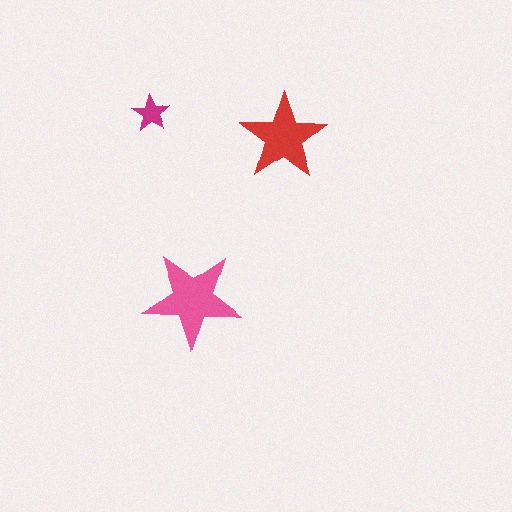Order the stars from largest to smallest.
the pink one, the red one, the magenta one.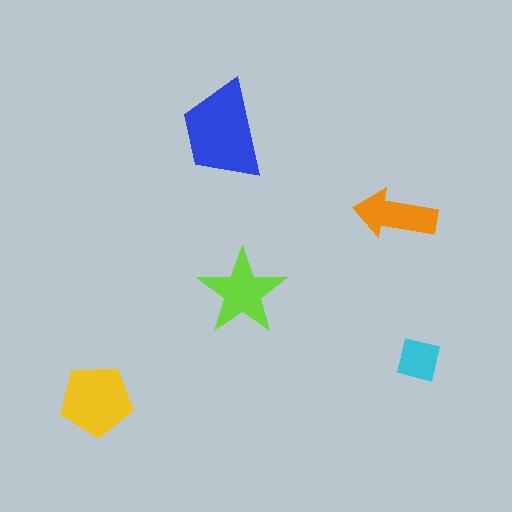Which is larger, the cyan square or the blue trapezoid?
The blue trapezoid.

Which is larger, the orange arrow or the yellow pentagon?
The yellow pentagon.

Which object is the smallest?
The cyan square.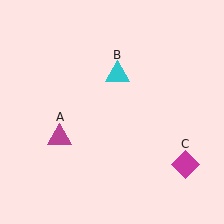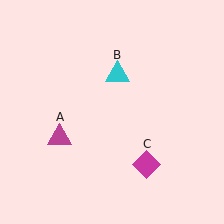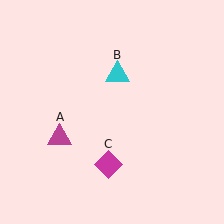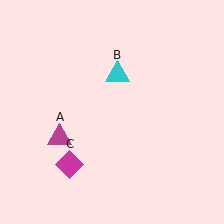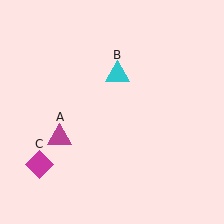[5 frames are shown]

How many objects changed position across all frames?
1 object changed position: magenta diamond (object C).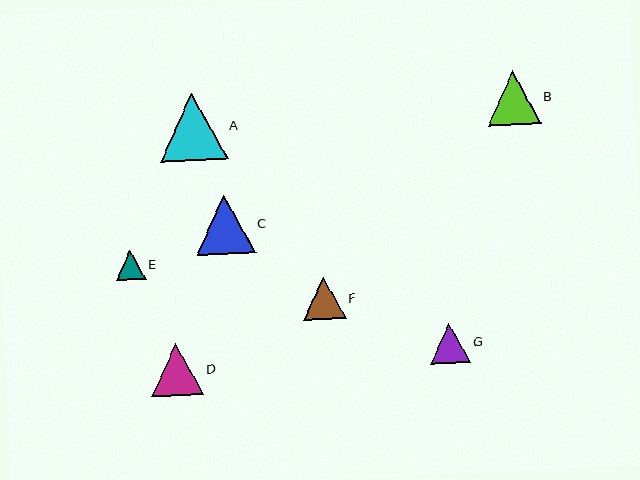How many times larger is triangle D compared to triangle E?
Triangle D is approximately 1.8 times the size of triangle E.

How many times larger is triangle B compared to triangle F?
Triangle B is approximately 1.3 times the size of triangle F.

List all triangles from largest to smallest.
From largest to smallest: A, C, B, D, F, G, E.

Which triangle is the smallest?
Triangle E is the smallest with a size of approximately 29 pixels.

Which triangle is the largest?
Triangle A is the largest with a size of approximately 67 pixels.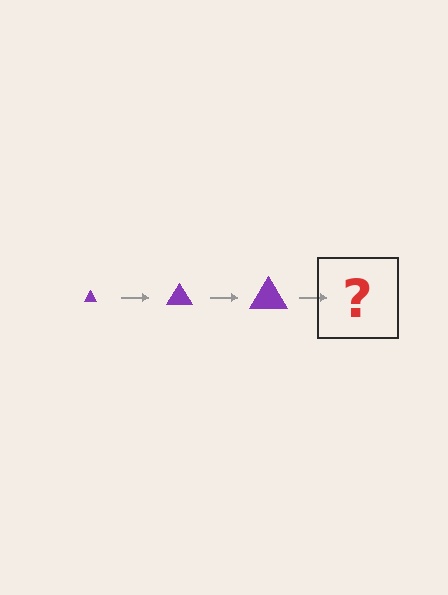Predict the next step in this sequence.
The next step is a purple triangle, larger than the previous one.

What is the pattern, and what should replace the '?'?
The pattern is that the triangle gets progressively larger each step. The '?' should be a purple triangle, larger than the previous one.